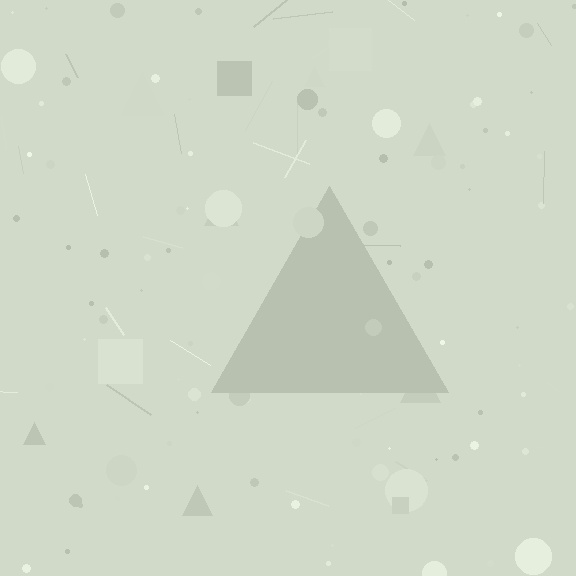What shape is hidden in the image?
A triangle is hidden in the image.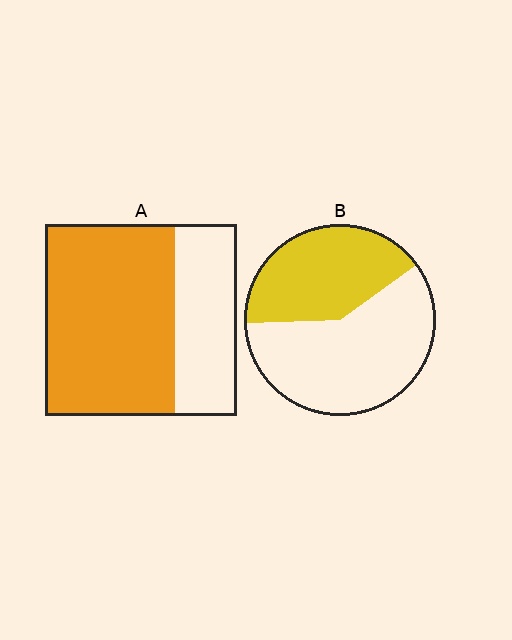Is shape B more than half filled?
No.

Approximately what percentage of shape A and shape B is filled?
A is approximately 70% and B is approximately 40%.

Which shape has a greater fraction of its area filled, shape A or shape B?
Shape A.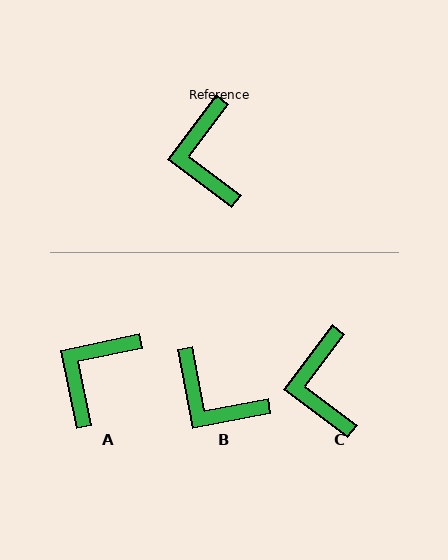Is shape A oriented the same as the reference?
No, it is off by about 41 degrees.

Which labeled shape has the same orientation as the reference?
C.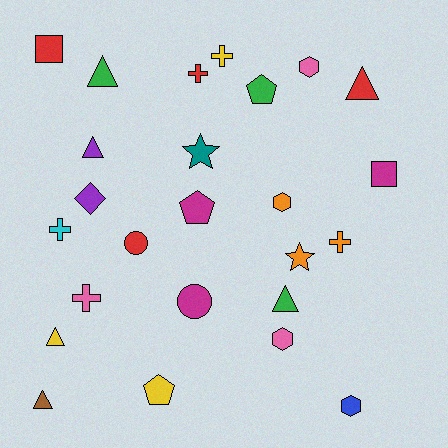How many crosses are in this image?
There are 5 crosses.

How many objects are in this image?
There are 25 objects.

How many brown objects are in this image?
There is 1 brown object.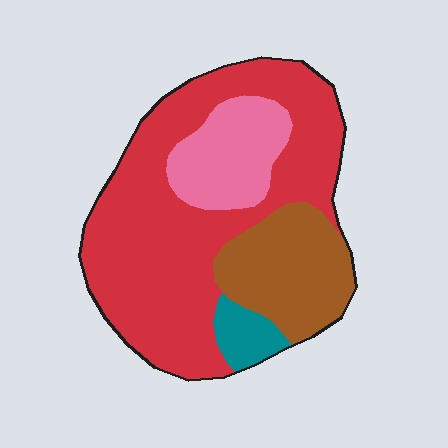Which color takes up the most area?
Red, at roughly 60%.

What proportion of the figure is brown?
Brown covers about 20% of the figure.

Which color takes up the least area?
Teal, at roughly 5%.